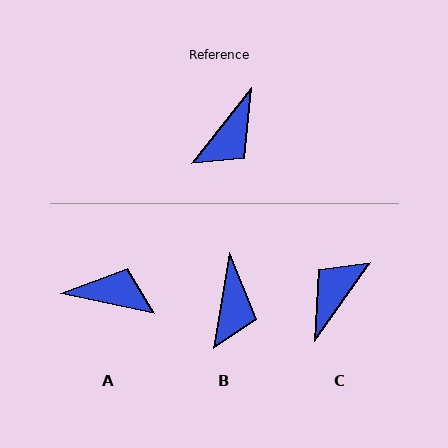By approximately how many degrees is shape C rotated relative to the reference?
Approximately 177 degrees clockwise.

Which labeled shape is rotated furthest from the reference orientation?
C, about 177 degrees away.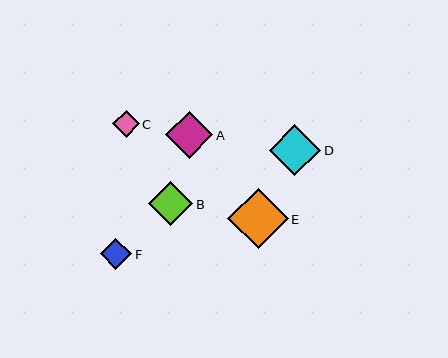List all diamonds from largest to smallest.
From largest to smallest: E, D, A, B, F, C.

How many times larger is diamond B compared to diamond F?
Diamond B is approximately 1.4 times the size of diamond F.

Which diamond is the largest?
Diamond E is the largest with a size of approximately 60 pixels.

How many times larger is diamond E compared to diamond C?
Diamond E is approximately 2.3 times the size of diamond C.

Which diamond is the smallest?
Diamond C is the smallest with a size of approximately 26 pixels.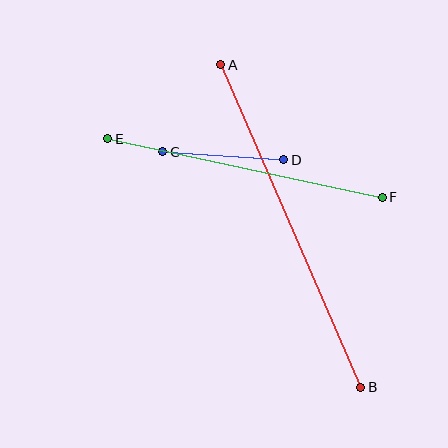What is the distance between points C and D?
The distance is approximately 121 pixels.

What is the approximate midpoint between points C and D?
The midpoint is at approximately (223, 156) pixels.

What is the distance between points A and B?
The distance is approximately 351 pixels.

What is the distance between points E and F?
The distance is approximately 280 pixels.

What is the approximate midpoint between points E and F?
The midpoint is at approximately (245, 168) pixels.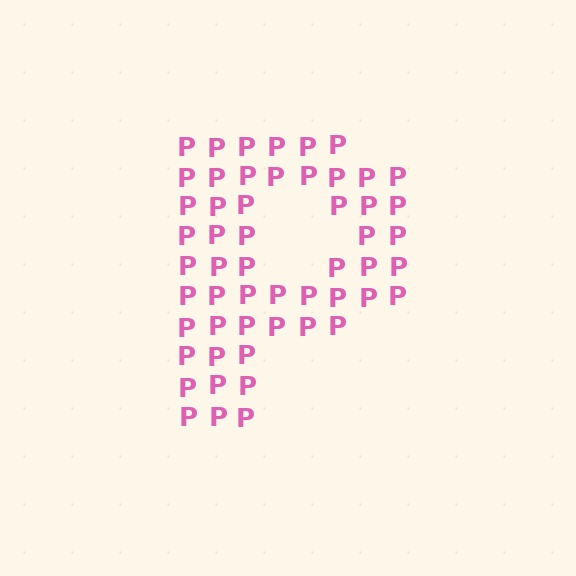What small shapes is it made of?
It is made of small letter P's.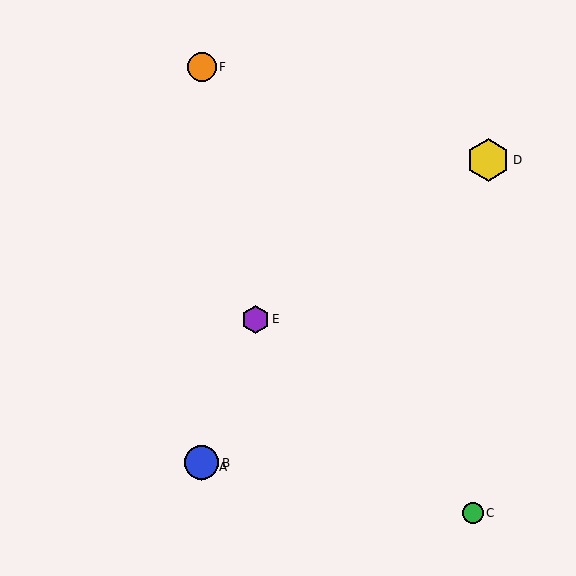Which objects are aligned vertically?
Objects A, B, F are aligned vertically.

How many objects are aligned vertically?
3 objects (A, B, F) are aligned vertically.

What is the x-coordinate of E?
Object E is at x≈256.